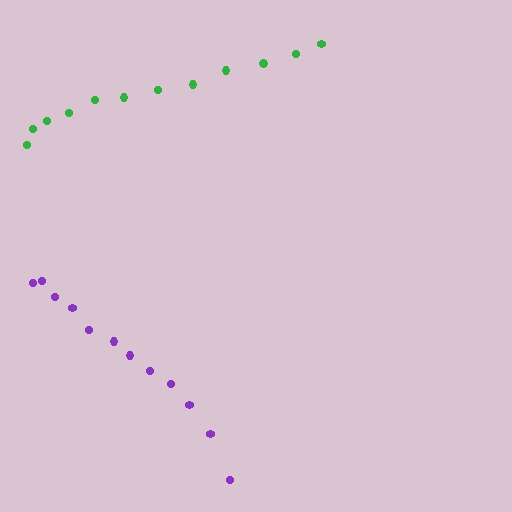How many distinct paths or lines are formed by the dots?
There are 2 distinct paths.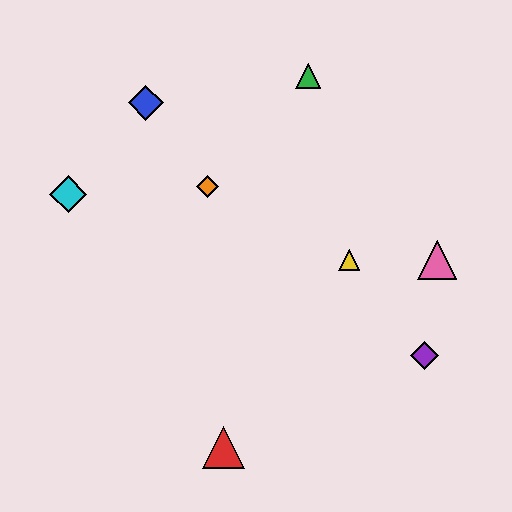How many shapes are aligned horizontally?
2 shapes (the yellow triangle, the pink triangle) are aligned horizontally.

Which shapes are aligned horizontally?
The yellow triangle, the pink triangle are aligned horizontally.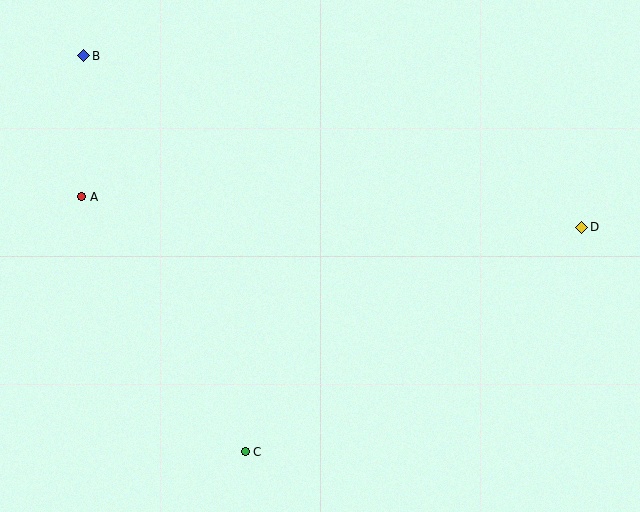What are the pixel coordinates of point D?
Point D is at (582, 227).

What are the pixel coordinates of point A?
Point A is at (82, 197).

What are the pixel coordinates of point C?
Point C is at (245, 452).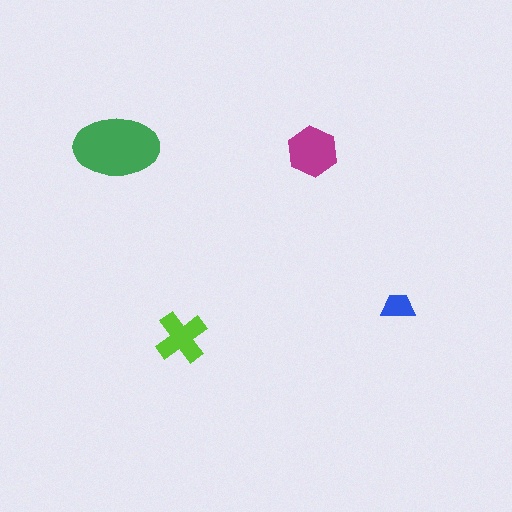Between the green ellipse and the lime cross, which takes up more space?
The green ellipse.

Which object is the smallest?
The blue trapezoid.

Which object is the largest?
The green ellipse.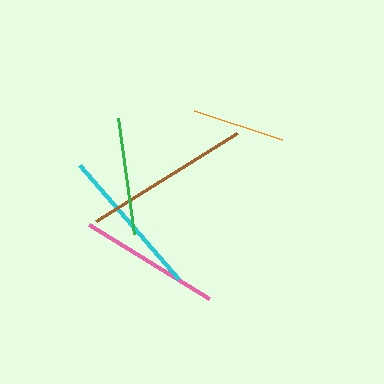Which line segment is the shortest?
The orange line is the shortest at approximately 93 pixels.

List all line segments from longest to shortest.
From longest to shortest: brown, cyan, pink, green, orange.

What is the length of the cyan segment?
The cyan segment is approximately 151 pixels long.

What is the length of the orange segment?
The orange segment is approximately 93 pixels long.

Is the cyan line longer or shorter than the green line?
The cyan line is longer than the green line.